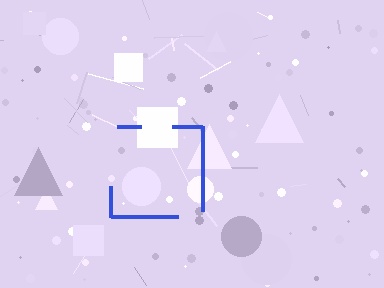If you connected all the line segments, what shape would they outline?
They would outline a square.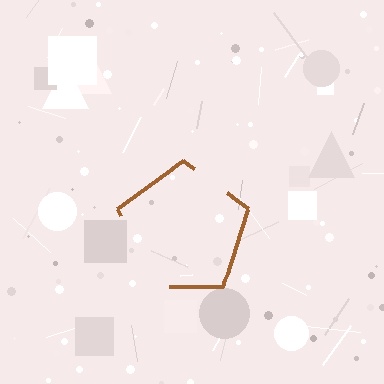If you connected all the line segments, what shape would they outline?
They would outline a pentagon.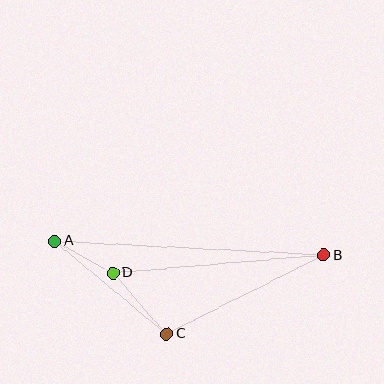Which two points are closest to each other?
Points A and D are closest to each other.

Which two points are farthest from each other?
Points A and B are farthest from each other.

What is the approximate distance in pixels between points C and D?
The distance between C and D is approximately 81 pixels.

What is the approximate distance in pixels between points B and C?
The distance between B and C is approximately 176 pixels.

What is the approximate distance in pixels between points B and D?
The distance between B and D is approximately 212 pixels.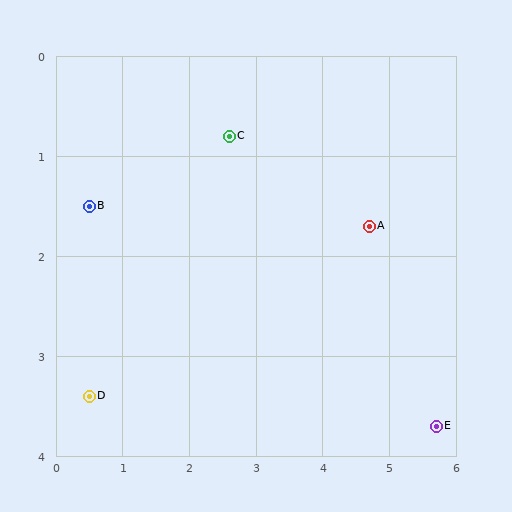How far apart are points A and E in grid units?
Points A and E are about 2.2 grid units apart.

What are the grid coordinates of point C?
Point C is at approximately (2.6, 0.8).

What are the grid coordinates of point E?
Point E is at approximately (5.7, 3.7).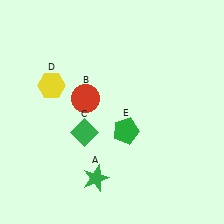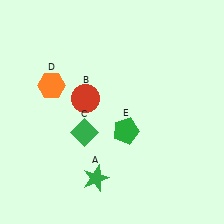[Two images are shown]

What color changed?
The hexagon (D) changed from yellow in Image 1 to orange in Image 2.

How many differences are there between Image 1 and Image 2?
There is 1 difference between the two images.